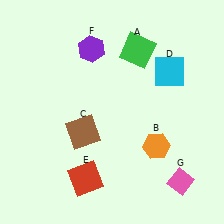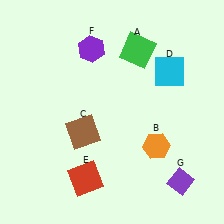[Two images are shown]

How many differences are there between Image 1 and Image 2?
There is 1 difference between the two images.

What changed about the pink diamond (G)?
In Image 1, G is pink. In Image 2, it changed to purple.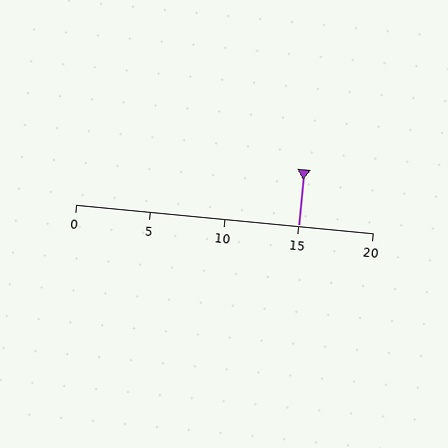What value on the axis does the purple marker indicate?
The marker indicates approximately 15.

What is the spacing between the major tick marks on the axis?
The major ticks are spaced 5 apart.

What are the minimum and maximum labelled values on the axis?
The axis runs from 0 to 20.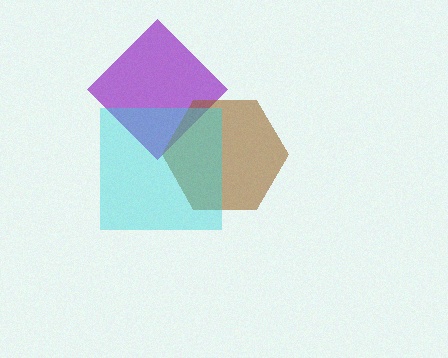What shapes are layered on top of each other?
The layered shapes are: a purple diamond, a brown hexagon, a cyan square.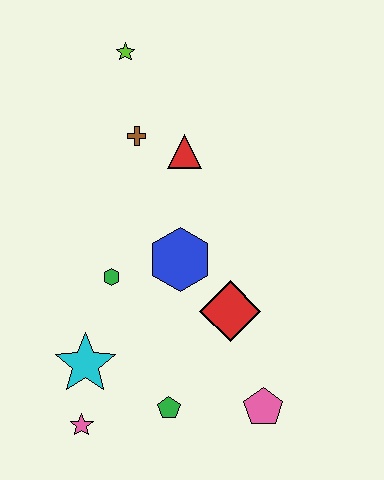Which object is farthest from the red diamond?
The lime star is farthest from the red diamond.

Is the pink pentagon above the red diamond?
No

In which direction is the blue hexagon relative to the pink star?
The blue hexagon is above the pink star.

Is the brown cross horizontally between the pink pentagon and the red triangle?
No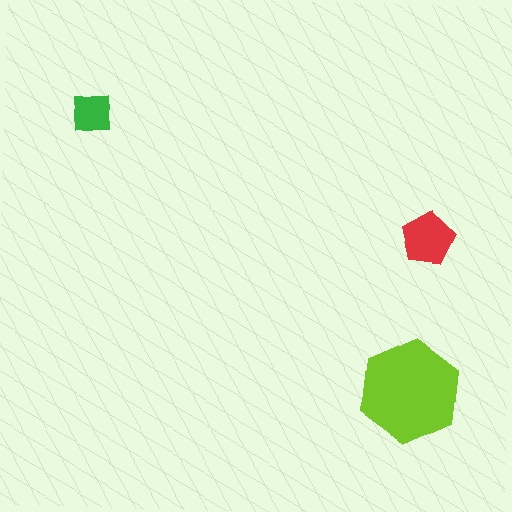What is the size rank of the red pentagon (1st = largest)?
2nd.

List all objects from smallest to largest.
The green square, the red pentagon, the lime hexagon.